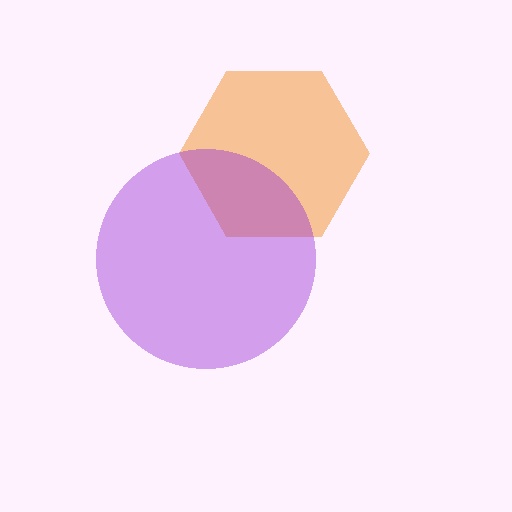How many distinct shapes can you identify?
There are 2 distinct shapes: an orange hexagon, a purple circle.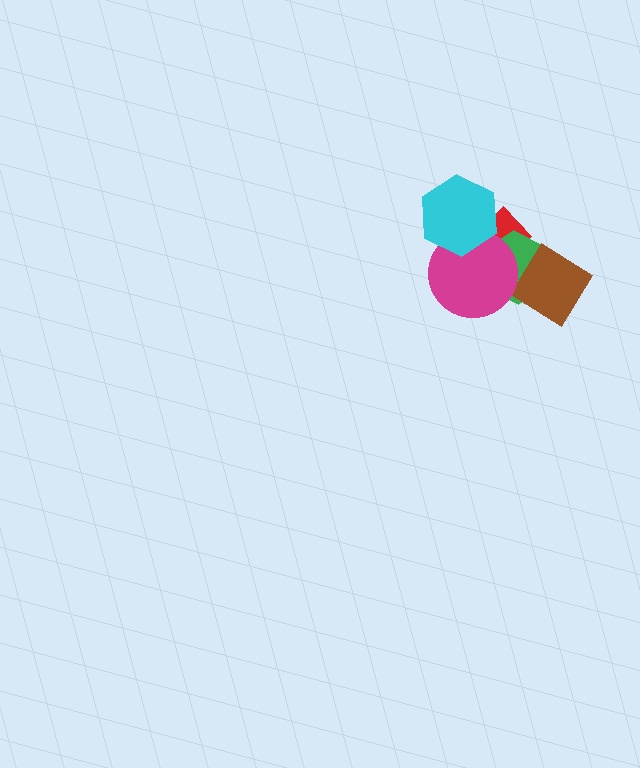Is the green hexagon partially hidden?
Yes, it is partially covered by another shape.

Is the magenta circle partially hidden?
Yes, it is partially covered by another shape.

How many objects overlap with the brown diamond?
1 object overlaps with the brown diamond.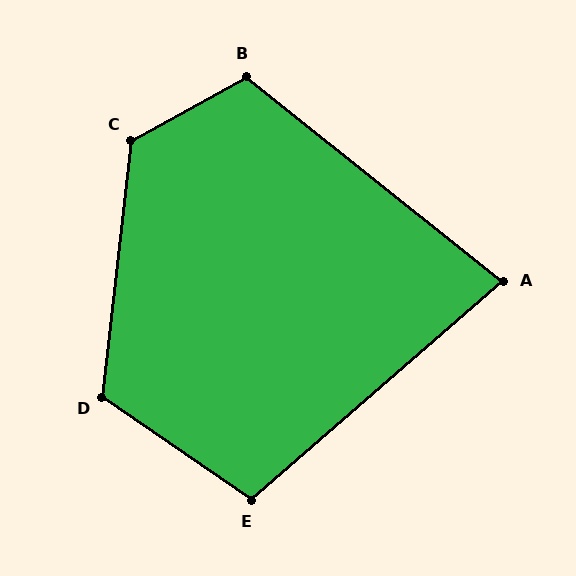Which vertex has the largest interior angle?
C, at approximately 125 degrees.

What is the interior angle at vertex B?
Approximately 112 degrees (obtuse).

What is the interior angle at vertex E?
Approximately 104 degrees (obtuse).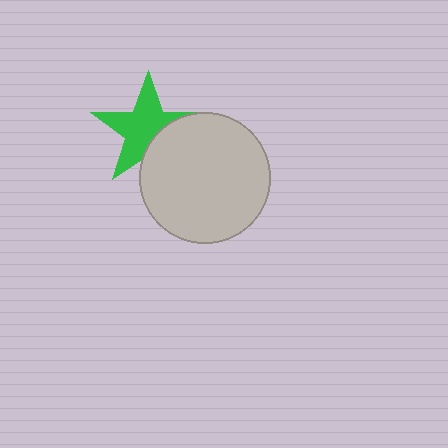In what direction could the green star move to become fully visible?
The green star could move toward the upper-left. That would shift it out from behind the light gray circle entirely.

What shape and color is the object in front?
The object in front is a light gray circle.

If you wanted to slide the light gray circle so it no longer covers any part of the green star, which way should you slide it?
Slide it toward the lower-right — that is the most direct way to separate the two shapes.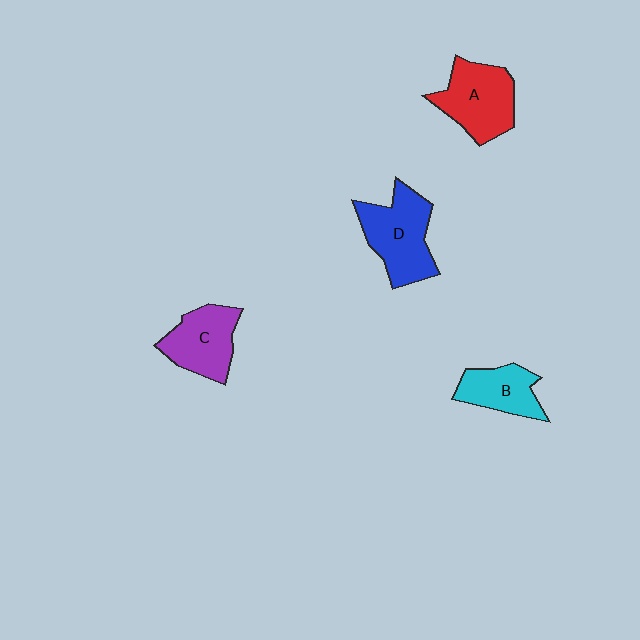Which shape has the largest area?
Shape D (blue).